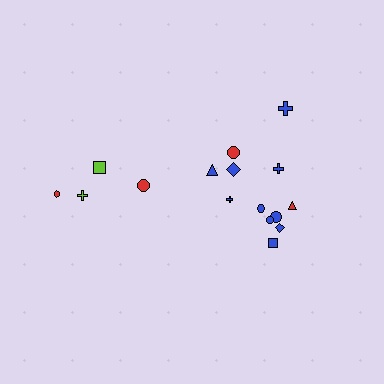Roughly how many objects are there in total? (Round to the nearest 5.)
Roughly 15 objects in total.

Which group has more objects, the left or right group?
The right group.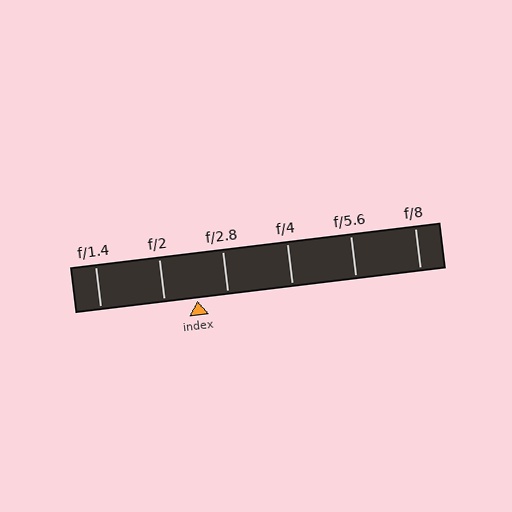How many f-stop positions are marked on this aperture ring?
There are 6 f-stop positions marked.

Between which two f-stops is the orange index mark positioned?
The index mark is between f/2 and f/2.8.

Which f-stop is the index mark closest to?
The index mark is closest to f/2.8.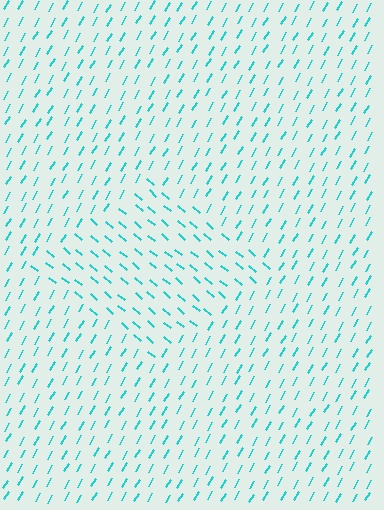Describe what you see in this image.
The image is filled with small cyan line segments. A diamond region in the image has lines oriented differently from the surrounding lines, creating a visible texture boundary.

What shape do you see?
I see a diamond.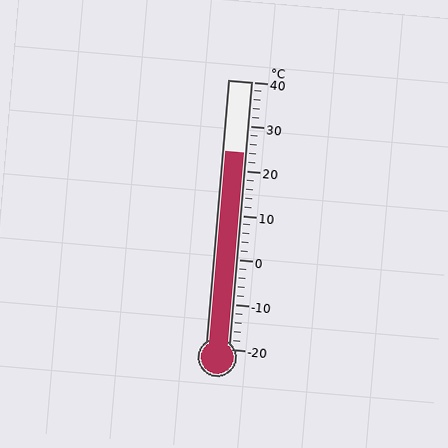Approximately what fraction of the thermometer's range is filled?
The thermometer is filled to approximately 75% of its range.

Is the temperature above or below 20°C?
The temperature is above 20°C.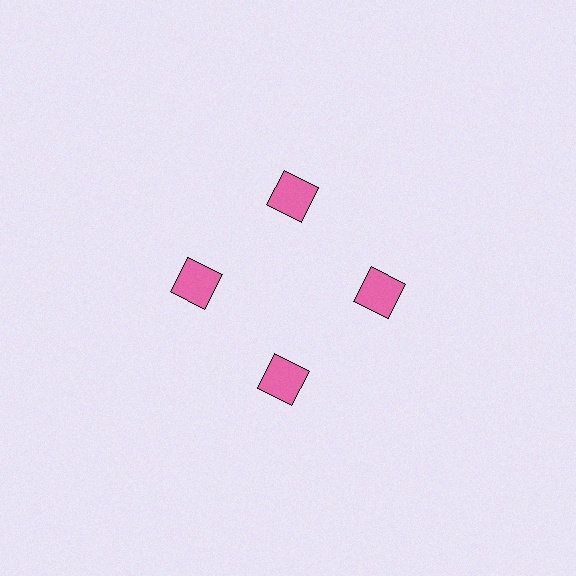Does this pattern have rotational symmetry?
Yes, this pattern has 4-fold rotational symmetry. It looks the same after rotating 90 degrees around the center.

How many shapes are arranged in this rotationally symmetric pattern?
There are 4 shapes, arranged in 4 groups of 1.